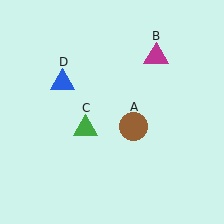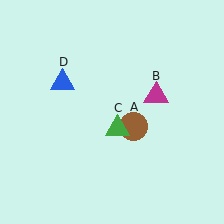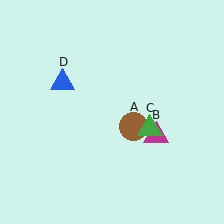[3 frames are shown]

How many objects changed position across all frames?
2 objects changed position: magenta triangle (object B), green triangle (object C).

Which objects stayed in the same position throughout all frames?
Brown circle (object A) and blue triangle (object D) remained stationary.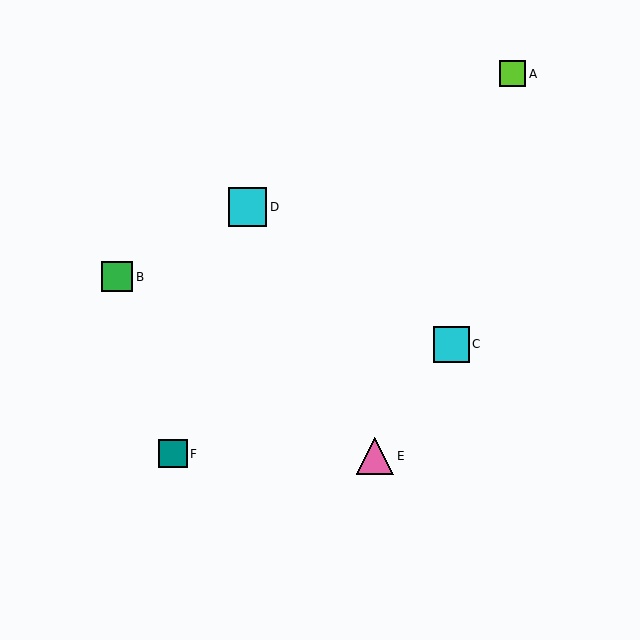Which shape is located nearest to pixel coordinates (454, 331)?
The cyan square (labeled C) at (451, 344) is nearest to that location.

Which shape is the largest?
The cyan square (labeled D) is the largest.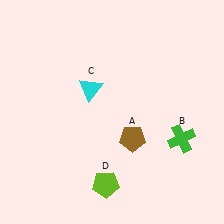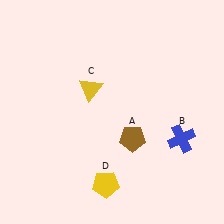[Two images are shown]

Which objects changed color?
B changed from green to blue. C changed from cyan to yellow. D changed from lime to yellow.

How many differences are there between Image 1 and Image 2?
There are 3 differences between the two images.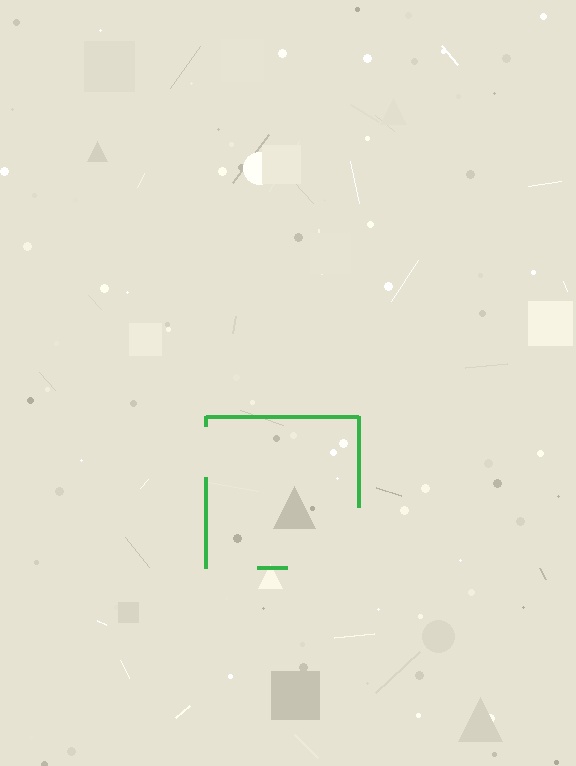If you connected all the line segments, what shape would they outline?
They would outline a square.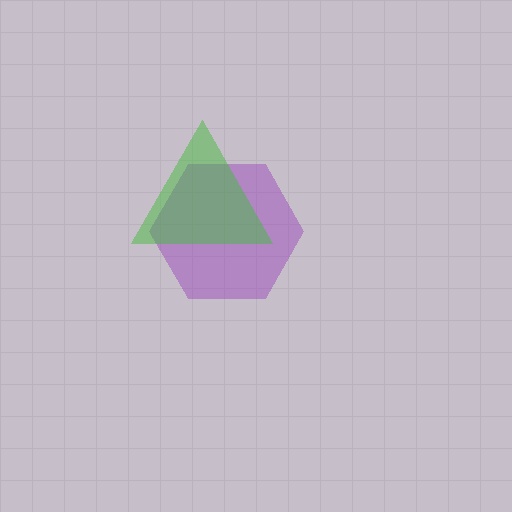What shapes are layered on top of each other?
The layered shapes are: a purple hexagon, a green triangle.